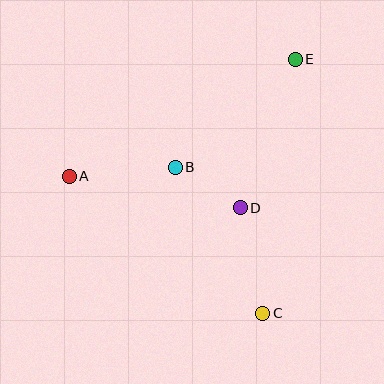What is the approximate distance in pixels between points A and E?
The distance between A and E is approximately 255 pixels.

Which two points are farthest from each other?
Points C and E are farthest from each other.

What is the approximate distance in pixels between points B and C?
The distance between B and C is approximately 170 pixels.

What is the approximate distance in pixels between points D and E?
The distance between D and E is approximately 159 pixels.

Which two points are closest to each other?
Points B and D are closest to each other.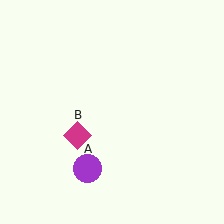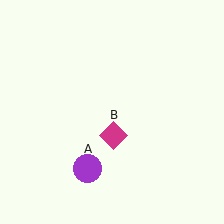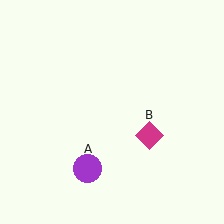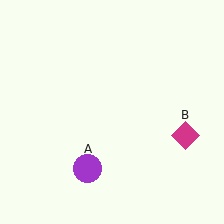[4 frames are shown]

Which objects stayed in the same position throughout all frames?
Purple circle (object A) remained stationary.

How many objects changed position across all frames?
1 object changed position: magenta diamond (object B).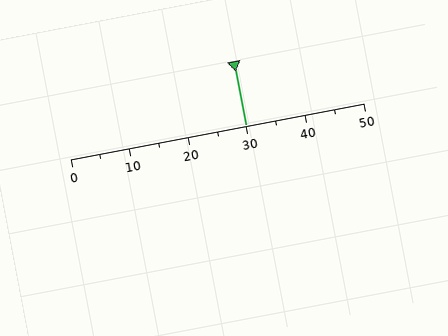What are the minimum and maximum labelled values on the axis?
The axis runs from 0 to 50.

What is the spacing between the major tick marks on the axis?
The major ticks are spaced 10 apart.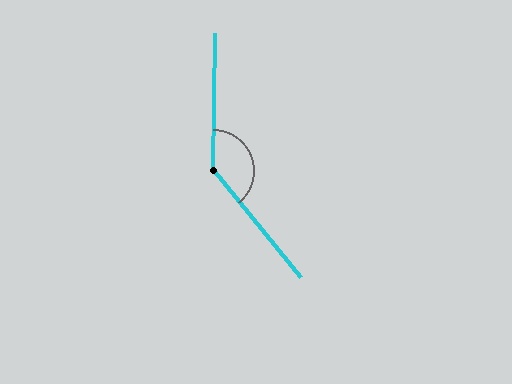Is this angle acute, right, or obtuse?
It is obtuse.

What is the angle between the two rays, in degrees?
Approximately 140 degrees.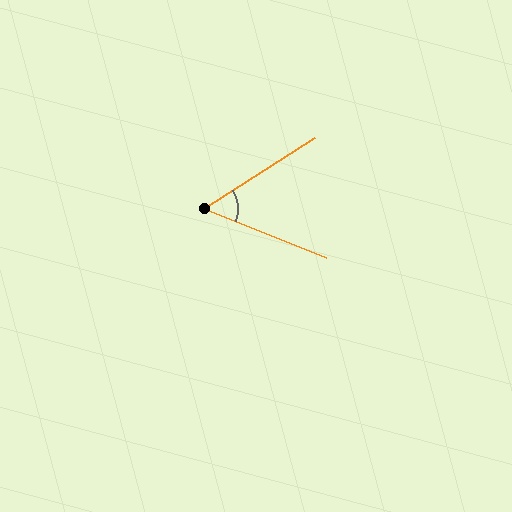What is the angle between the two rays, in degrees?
Approximately 55 degrees.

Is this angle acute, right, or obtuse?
It is acute.